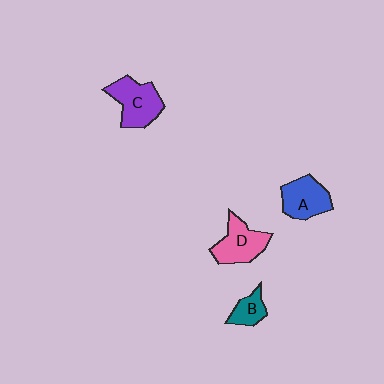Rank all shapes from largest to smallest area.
From largest to smallest: C (purple), D (pink), A (blue), B (teal).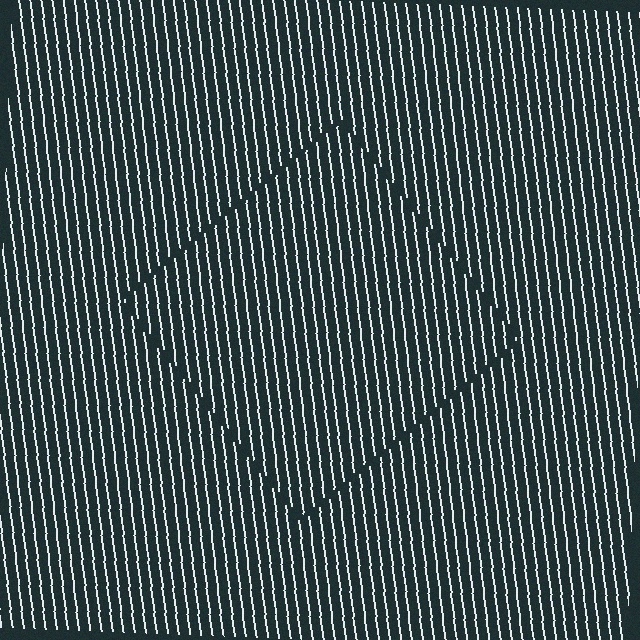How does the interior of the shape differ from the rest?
The interior of the shape contains the same grating, shifted by half a period — the contour is defined by the phase discontinuity where line-ends from the inner and outer gratings abut.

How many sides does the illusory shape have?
4 sides — the line-ends trace a square.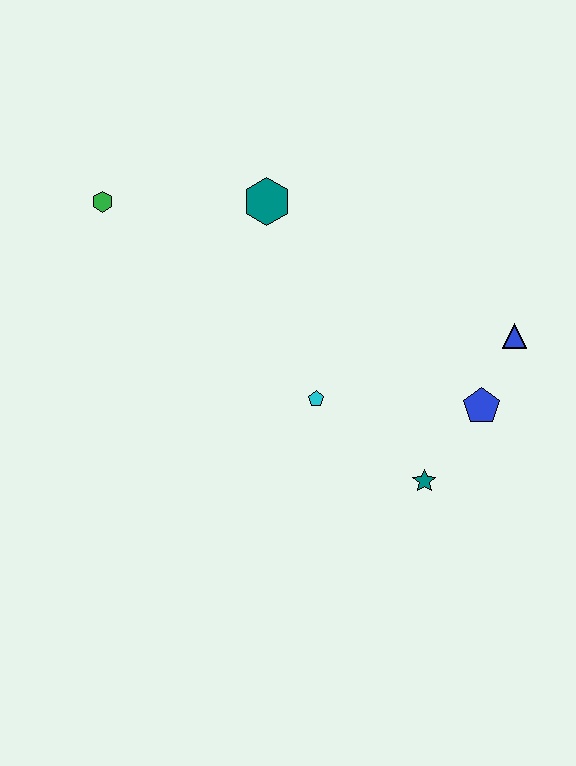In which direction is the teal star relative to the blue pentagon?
The teal star is below the blue pentagon.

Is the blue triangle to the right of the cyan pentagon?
Yes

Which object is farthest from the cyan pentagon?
The green hexagon is farthest from the cyan pentagon.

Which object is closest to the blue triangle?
The blue pentagon is closest to the blue triangle.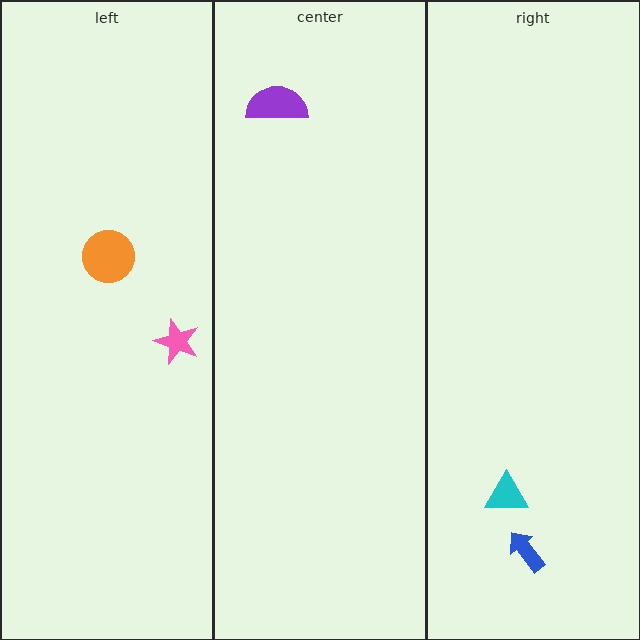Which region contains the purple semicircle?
The center region.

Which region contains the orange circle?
The left region.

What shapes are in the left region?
The orange circle, the pink star.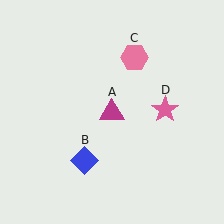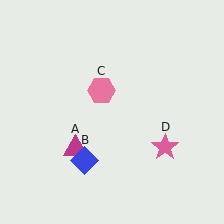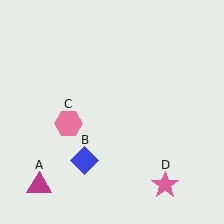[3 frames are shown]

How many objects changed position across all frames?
3 objects changed position: magenta triangle (object A), pink hexagon (object C), pink star (object D).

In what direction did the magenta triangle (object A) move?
The magenta triangle (object A) moved down and to the left.